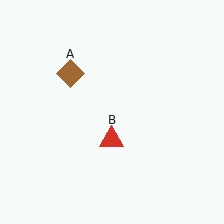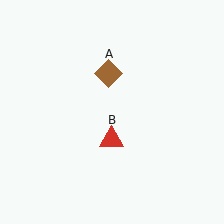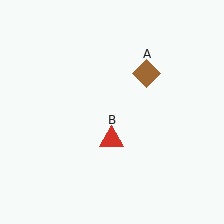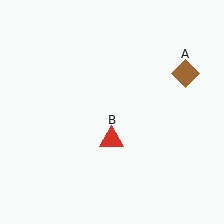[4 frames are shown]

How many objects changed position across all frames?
1 object changed position: brown diamond (object A).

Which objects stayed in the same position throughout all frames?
Red triangle (object B) remained stationary.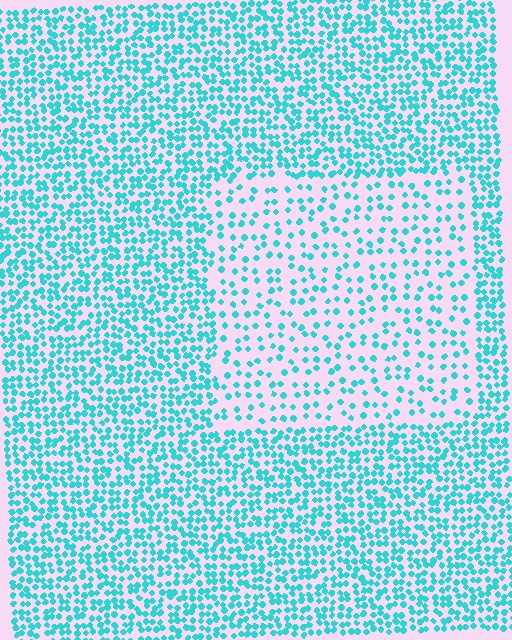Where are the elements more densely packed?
The elements are more densely packed outside the rectangle boundary.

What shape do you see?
I see a rectangle.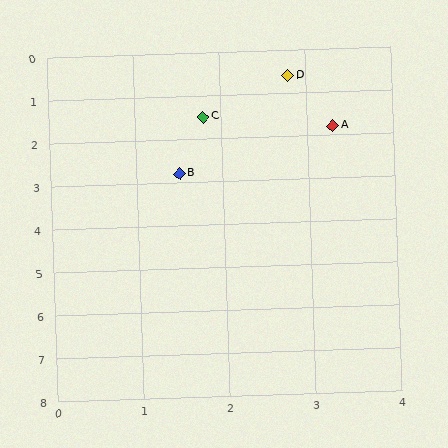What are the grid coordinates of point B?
Point B is at approximately (1.5, 2.8).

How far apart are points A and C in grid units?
Points A and C are about 1.5 grid units apart.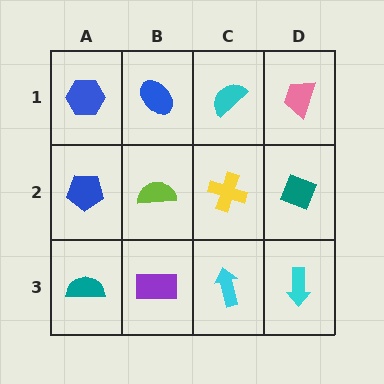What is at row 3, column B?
A purple rectangle.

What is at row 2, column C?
A yellow cross.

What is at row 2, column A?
A blue pentagon.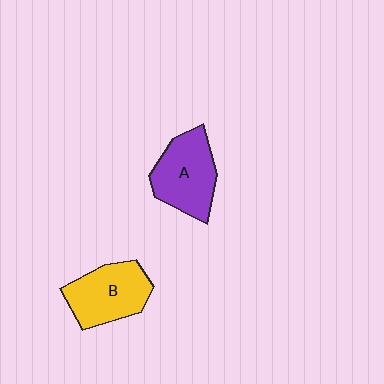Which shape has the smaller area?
Shape B (yellow).